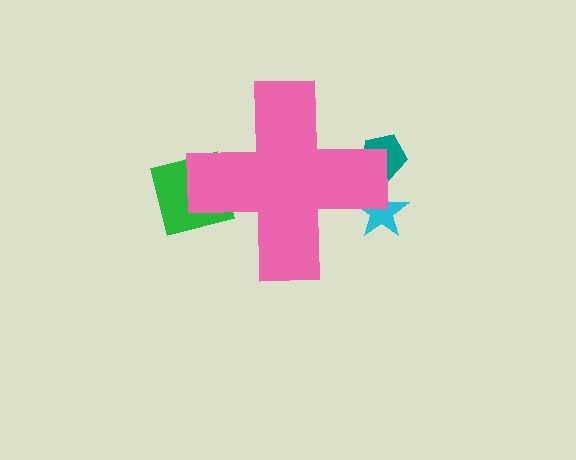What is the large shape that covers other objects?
A pink cross.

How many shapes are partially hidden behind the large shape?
3 shapes are partially hidden.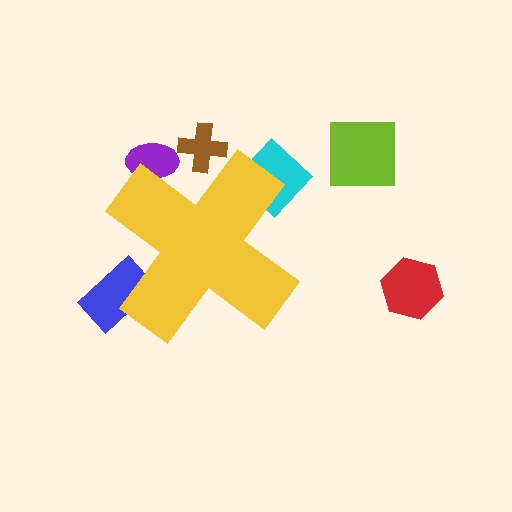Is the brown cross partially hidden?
Yes, the brown cross is partially hidden behind the yellow cross.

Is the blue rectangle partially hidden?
Yes, the blue rectangle is partially hidden behind the yellow cross.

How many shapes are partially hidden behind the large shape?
4 shapes are partially hidden.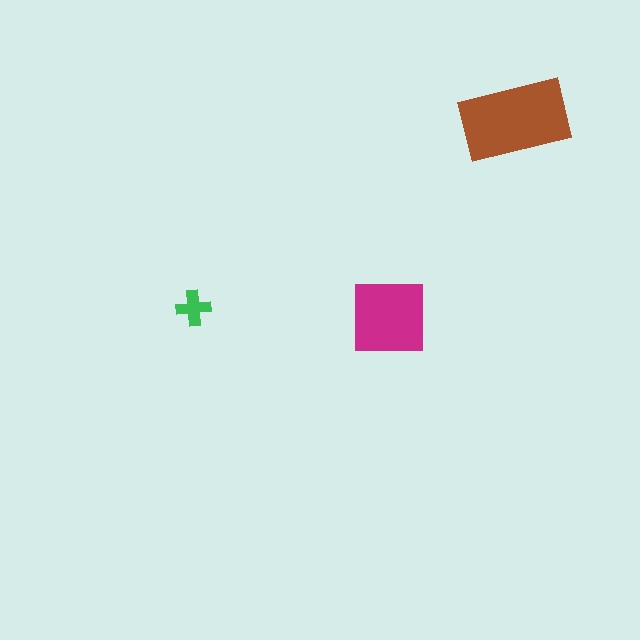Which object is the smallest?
The green cross.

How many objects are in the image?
There are 3 objects in the image.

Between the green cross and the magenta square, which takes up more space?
The magenta square.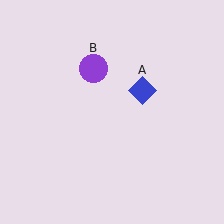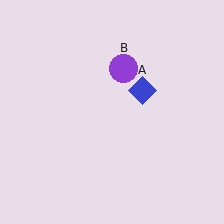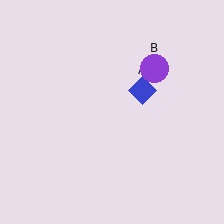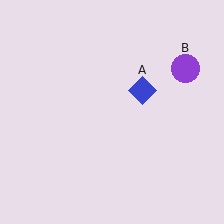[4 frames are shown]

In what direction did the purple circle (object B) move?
The purple circle (object B) moved right.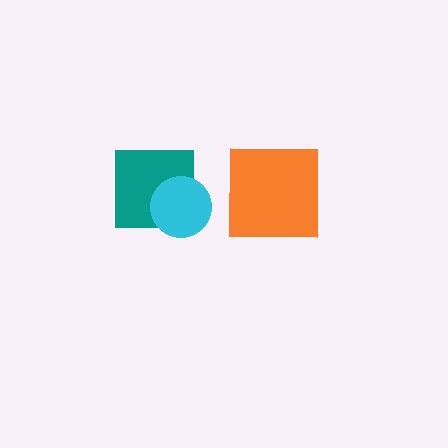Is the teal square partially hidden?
Yes, it is partially covered by another shape.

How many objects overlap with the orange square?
0 objects overlap with the orange square.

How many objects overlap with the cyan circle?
1 object overlaps with the cyan circle.